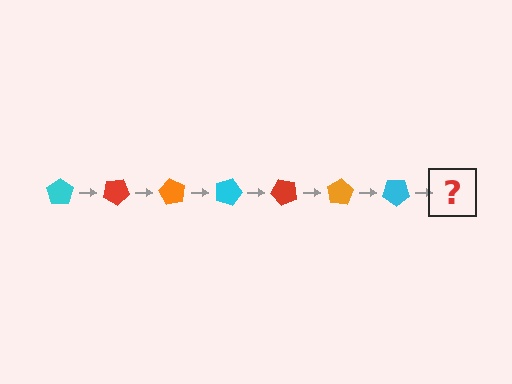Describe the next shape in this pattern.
It should be a red pentagon, rotated 210 degrees from the start.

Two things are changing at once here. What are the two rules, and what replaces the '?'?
The two rules are that it rotates 30 degrees each step and the color cycles through cyan, red, and orange. The '?' should be a red pentagon, rotated 210 degrees from the start.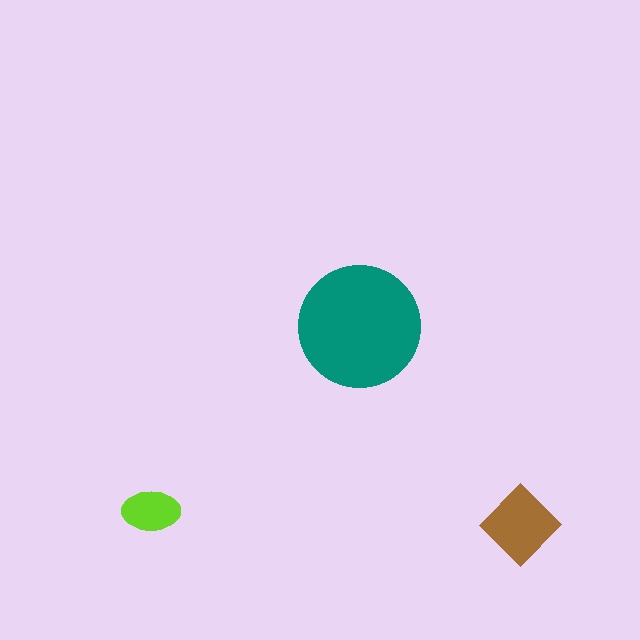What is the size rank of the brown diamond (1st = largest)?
2nd.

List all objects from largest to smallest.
The teal circle, the brown diamond, the lime ellipse.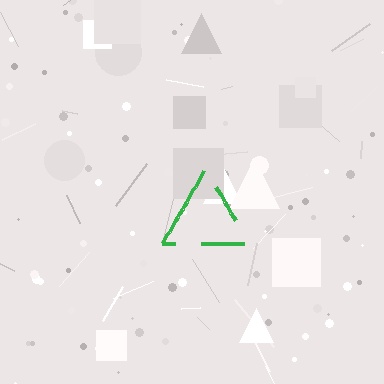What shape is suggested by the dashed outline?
The dashed outline suggests a triangle.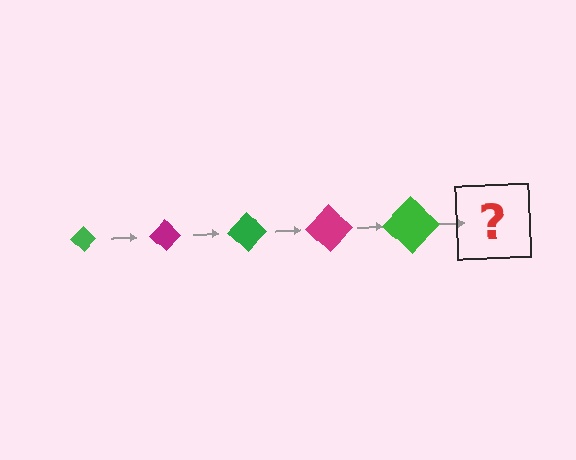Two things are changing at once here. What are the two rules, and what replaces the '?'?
The two rules are that the diamond grows larger each step and the color cycles through green and magenta. The '?' should be a magenta diamond, larger than the previous one.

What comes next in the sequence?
The next element should be a magenta diamond, larger than the previous one.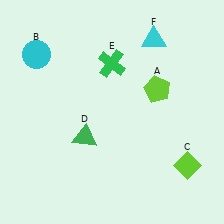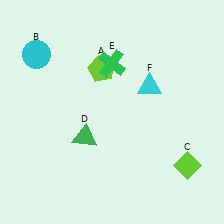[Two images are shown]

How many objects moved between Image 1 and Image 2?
2 objects moved between the two images.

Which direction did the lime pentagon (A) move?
The lime pentagon (A) moved left.